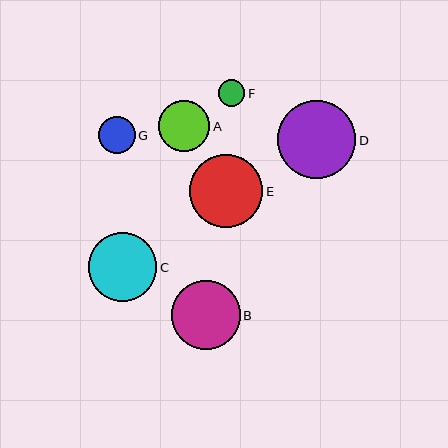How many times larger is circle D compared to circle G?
Circle D is approximately 2.1 times the size of circle G.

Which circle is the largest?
Circle D is the largest with a size of approximately 78 pixels.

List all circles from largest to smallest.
From largest to smallest: D, E, B, C, A, G, F.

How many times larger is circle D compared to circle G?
Circle D is approximately 2.1 times the size of circle G.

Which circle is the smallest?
Circle F is the smallest with a size of approximately 26 pixels.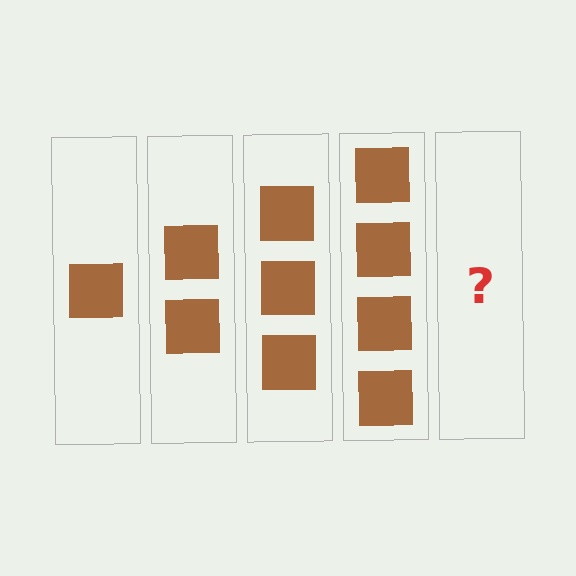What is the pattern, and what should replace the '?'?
The pattern is that each step adds one more square. The '?' should be 5 squares.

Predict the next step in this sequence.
The next step is 5 squares.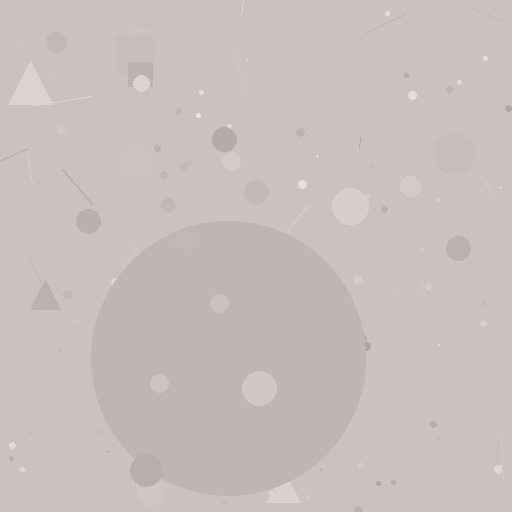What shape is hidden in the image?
A circle is hidden in the image.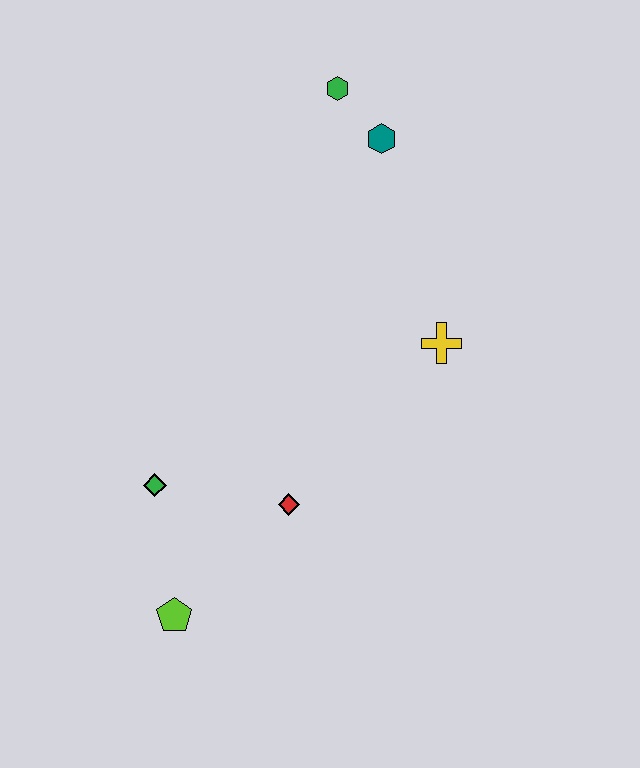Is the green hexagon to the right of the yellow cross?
No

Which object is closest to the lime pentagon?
The green diamond is closest to the lime pentagon.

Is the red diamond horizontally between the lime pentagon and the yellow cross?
Yes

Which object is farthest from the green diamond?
The green hexagon is farthest from the green diamond.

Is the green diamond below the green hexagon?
Yes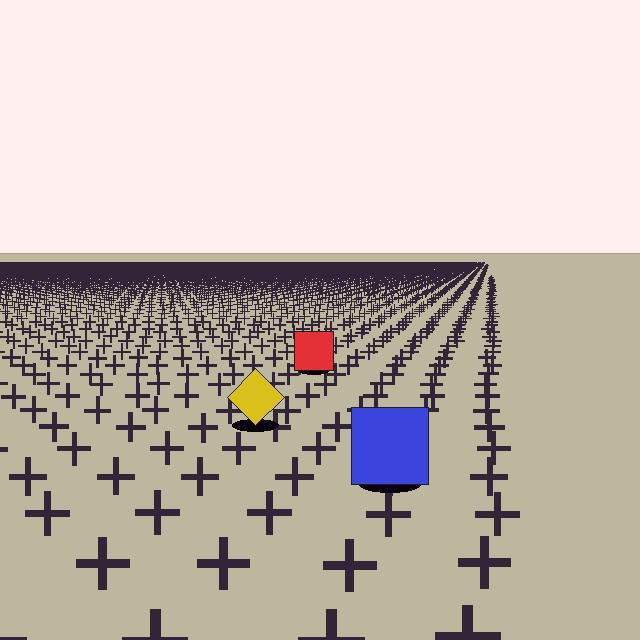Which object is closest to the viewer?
The blue square is closest. The texture marks near it are larger and more spread out.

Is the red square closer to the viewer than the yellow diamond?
No. The yellow diamond is closer — you can tell from the texture gradient: the ground texture is coarser near it.